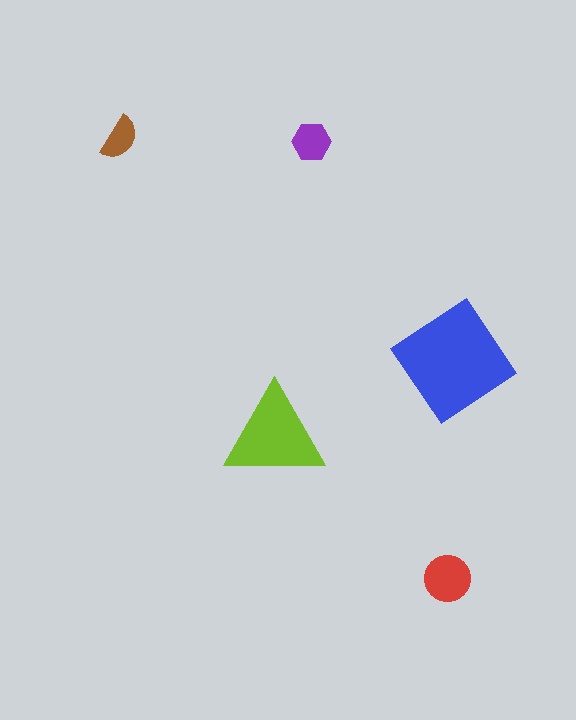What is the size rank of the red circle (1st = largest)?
3rd.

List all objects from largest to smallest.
The blue diamond, the lime triangle, the red circle, the purple hexagon, the brown semicircle.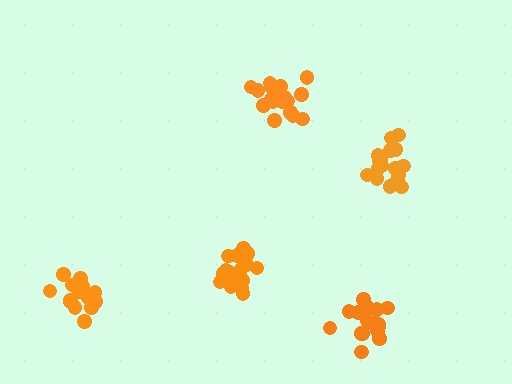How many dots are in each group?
Group 1: 19 dots, Group 2: 20 dots, Group 3: 17 dots, Group 4: 16 dots, Group 5: 21 dots (93 total).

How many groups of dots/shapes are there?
There are 5 groups.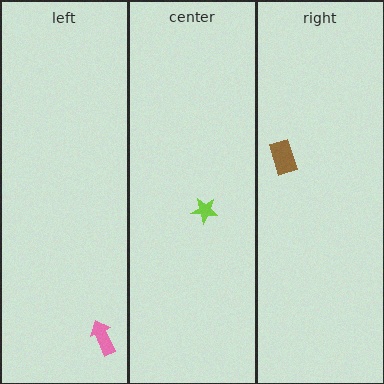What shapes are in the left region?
The pink arrow.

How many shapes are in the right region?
1.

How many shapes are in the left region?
1.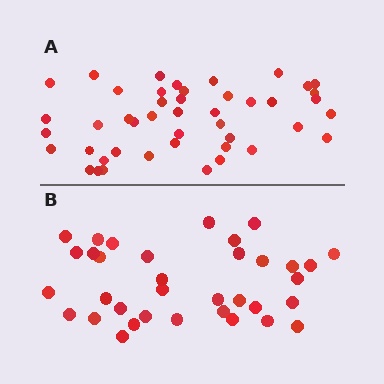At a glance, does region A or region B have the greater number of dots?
Region A (the top region) has more dots.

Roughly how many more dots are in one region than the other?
Region A has roughly 10 or so more dots than region B.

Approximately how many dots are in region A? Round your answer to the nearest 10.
About 40 dots. (The exact count is 45, which rounds to 40.)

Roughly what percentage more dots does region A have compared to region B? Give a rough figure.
About 30% more.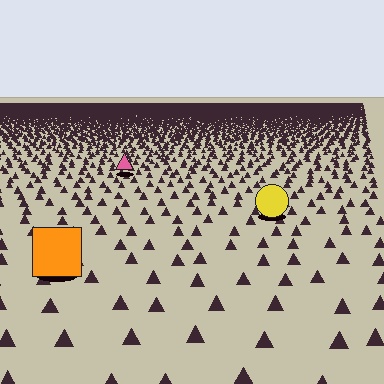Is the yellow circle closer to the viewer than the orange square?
No. The orange square is closer — you can tell from the texture gradient: the ground texture is coarser near it.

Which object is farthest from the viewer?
The pink triangle is farthest from the viewer. It appears smaller and the ground texture around it is denser.